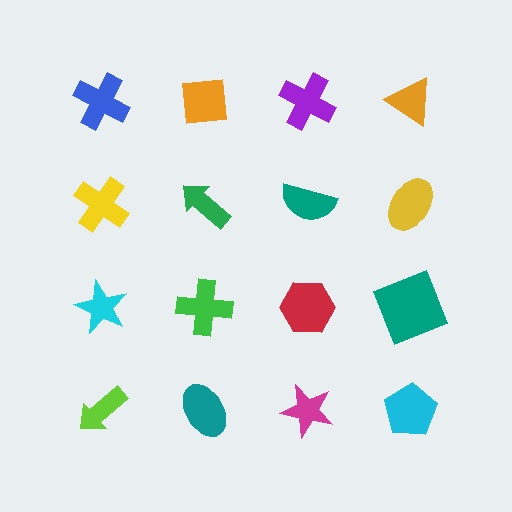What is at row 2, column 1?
A yellow cross.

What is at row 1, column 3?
A purple cross.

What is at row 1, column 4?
An orange triangle.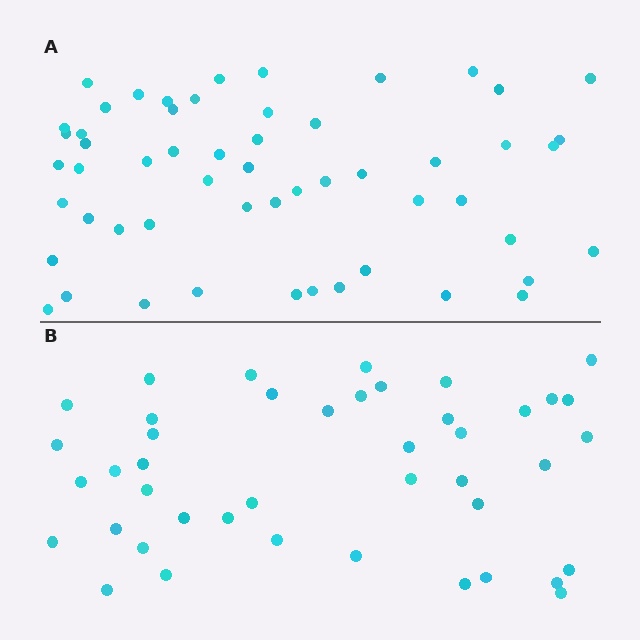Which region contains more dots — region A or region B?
Region A (the top region) has more dots.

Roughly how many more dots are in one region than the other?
Region A has roughly 12 or so more dots than region B.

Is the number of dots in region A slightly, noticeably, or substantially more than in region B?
Region A has noticeably more, but not dramatically so. The ratio is roughly 1.3 to 1.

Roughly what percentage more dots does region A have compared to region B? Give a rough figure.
About 30% more.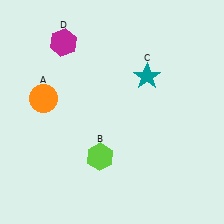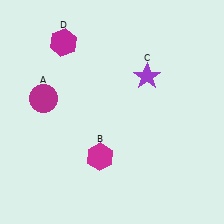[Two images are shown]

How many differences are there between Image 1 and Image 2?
There are 3 differences between the two images.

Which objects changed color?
A changed from orange to magenta. B changed from lime to magenta. C changed from teal to purple.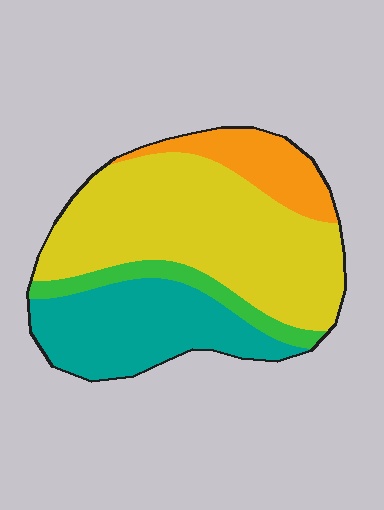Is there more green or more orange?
Orange.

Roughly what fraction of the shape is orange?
Orange covers 13% of the shape.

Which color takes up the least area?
Green, at roughly 10%.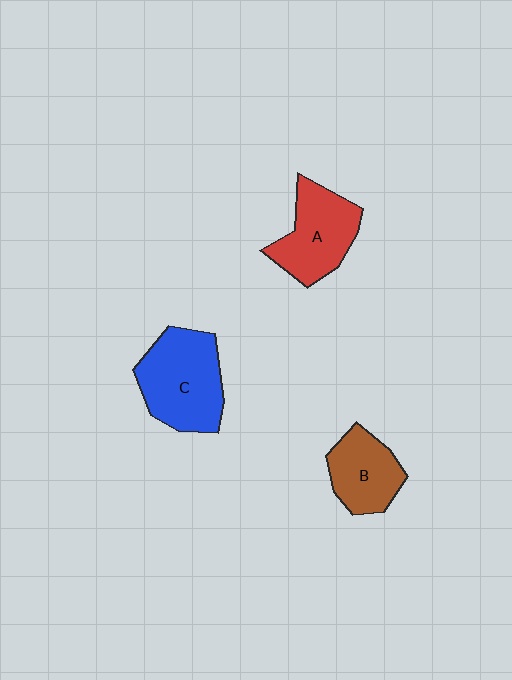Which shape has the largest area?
Shape C (blue).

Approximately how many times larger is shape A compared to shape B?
Approximately 1.2 times.